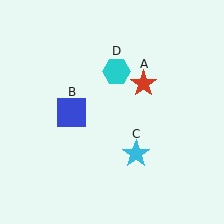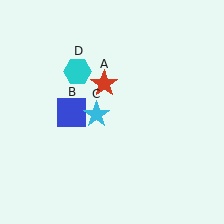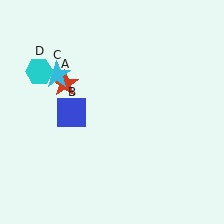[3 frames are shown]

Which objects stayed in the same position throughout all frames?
Blue square (object B) remained stationary.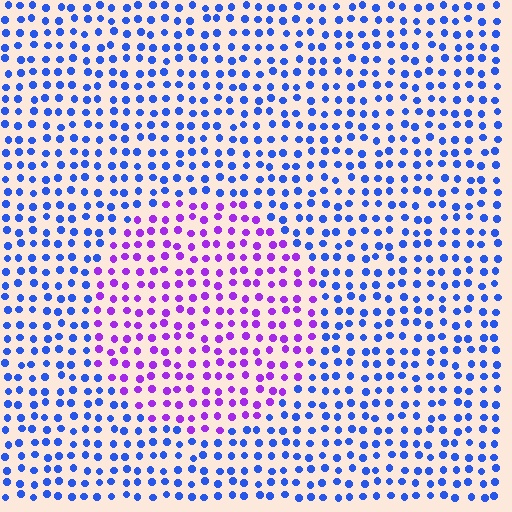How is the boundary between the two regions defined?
The boundary is defined purely by a slight shift in hue (about 54 degrees). Spacing, size, and orientation are identical on both sides.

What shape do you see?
I see a circle.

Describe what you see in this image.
The image is filled with small blue elements in a uniform arrangement. A circle-shaped region is visible where the elements are tinted to a slightly different hue, forming a subtle color boundary.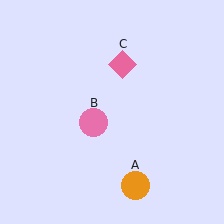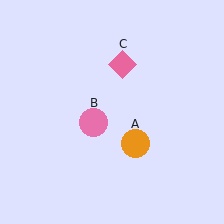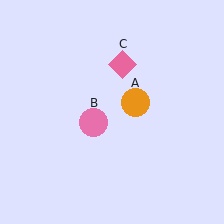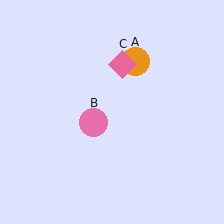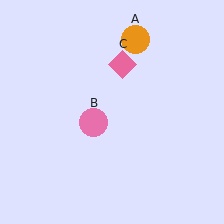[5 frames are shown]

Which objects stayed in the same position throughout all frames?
Pink circle (object B) and pink diamond (object C) remained stationary.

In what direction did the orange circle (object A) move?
The orange circle (object A) moved up.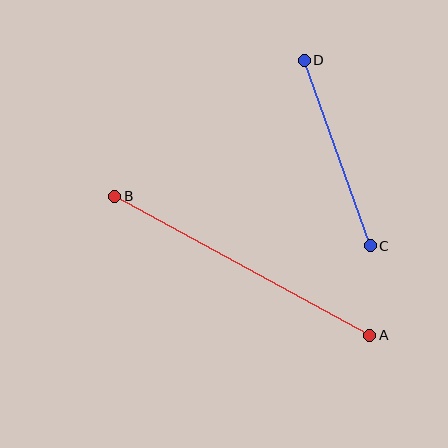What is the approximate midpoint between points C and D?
The midpoint is at approximately (337, 153) pixels.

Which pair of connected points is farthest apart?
Points A and B are farthest apart.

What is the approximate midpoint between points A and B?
The midpoint is at approximately (242, 266) pixels.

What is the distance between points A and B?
The distance is approximately 291 pixels.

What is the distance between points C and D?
The distance is approximately 197 pixels.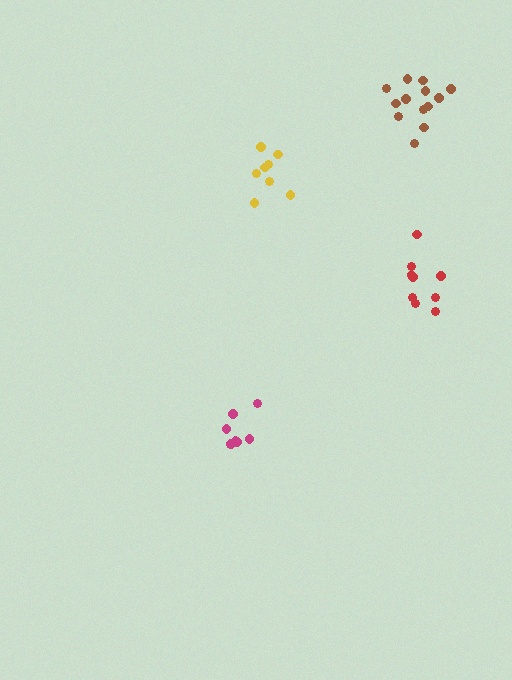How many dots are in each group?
Group 1: 8 dots, Group 2: 9 dots, Group 3: 8 dots, Group 4: 13 dots (38 total).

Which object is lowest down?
The magenta cluster is bottommost.